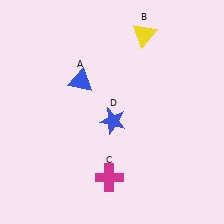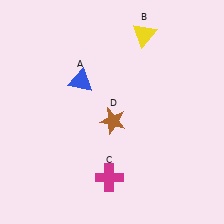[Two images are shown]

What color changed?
The star (D) changed from blue in Image 1 to brown in Image 2.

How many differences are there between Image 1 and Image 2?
There is 1 difference between the two images.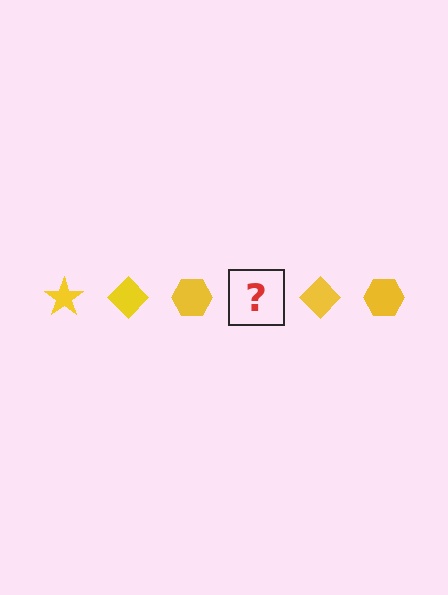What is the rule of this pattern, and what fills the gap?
The rule is that the pattern cycles through star, diamond, hexagon shapes in yellow. The gap should be filled with a yellow star.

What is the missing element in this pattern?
The missing element is a yellow star.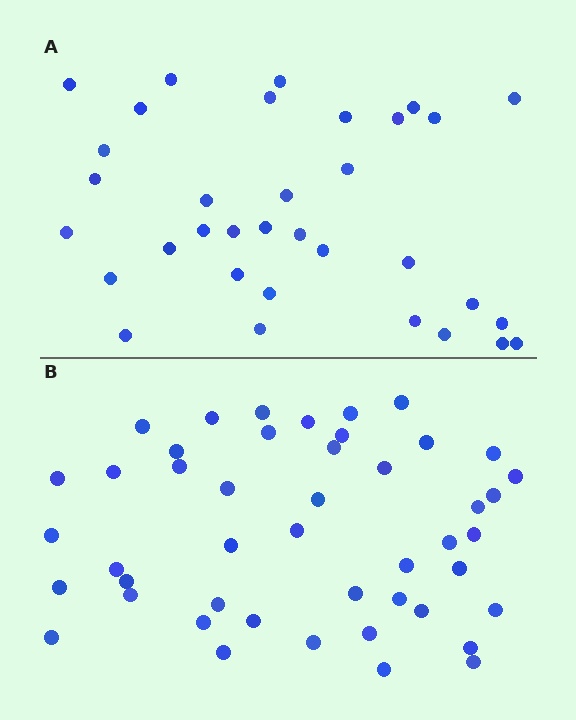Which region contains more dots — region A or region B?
Region B (the bottom region) has more dots.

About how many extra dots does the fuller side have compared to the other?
Region B has roughly 12 or so more dots than region A.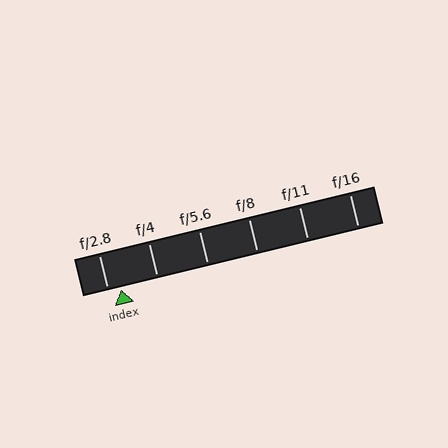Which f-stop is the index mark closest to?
The index mark is closest to f/2.8.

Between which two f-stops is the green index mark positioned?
The index mark is between f/2.8 and f/4.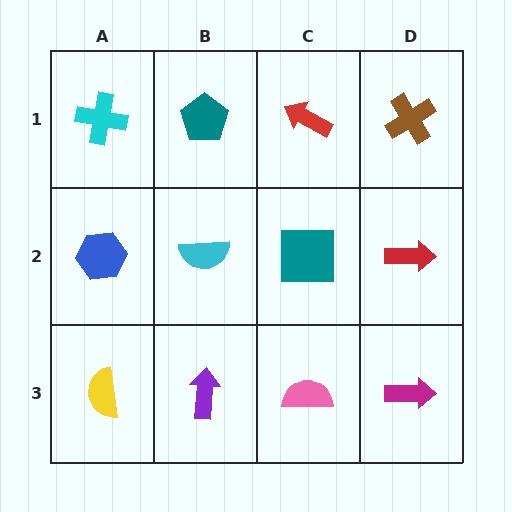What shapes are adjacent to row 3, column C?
A teal square (row 2, column C), a purple arrow (row 3, column B), a magenta arrow (row 3, column D).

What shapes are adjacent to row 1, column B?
A cyan semicircle (row 2, column B), a cyan cross (row 1, column A), a red arrow (row 1, column C).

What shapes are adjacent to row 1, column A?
A blue hexagon (row 2, column A), a teal pentagon (row 1, column B).